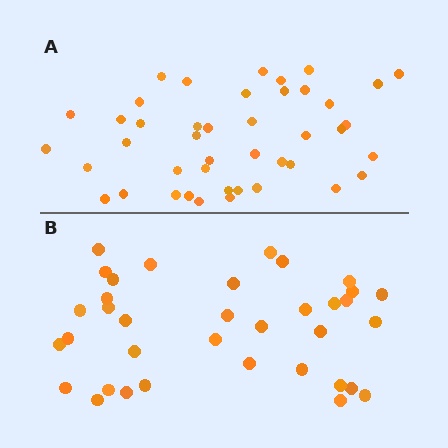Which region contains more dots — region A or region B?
Region A (the top region) has more dots.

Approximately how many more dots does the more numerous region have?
Region A has roughly 8 or so more dots than region B.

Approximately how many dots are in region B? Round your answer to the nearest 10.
About 40 dots. (The exact count is 36, which rounds to 40.)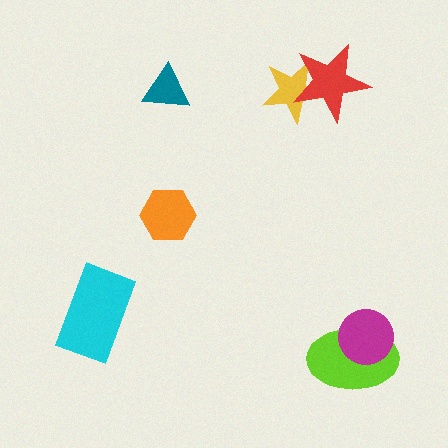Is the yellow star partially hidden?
Yes, it is partially covered by another shape.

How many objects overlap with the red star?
1 object overlaps with the red star.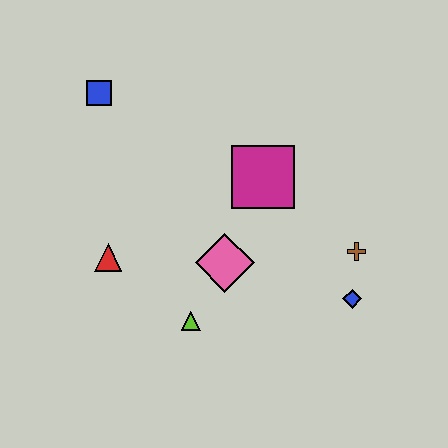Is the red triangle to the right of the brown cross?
No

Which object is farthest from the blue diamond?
The blue square is farthest from the blue diamond.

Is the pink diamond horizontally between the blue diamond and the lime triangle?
Yes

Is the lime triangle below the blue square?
Yes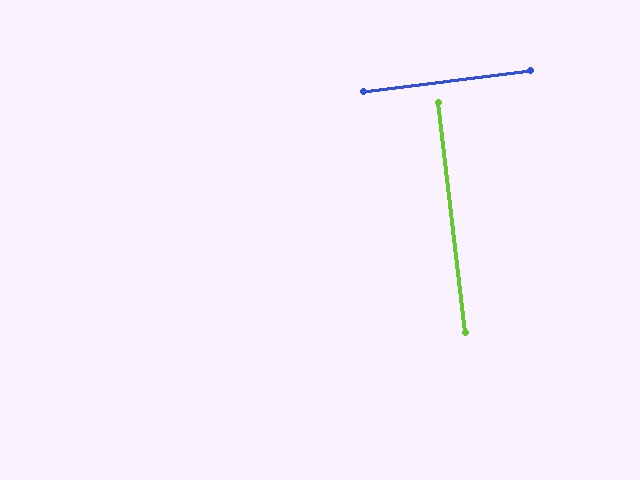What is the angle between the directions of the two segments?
Approximately 90 degrees.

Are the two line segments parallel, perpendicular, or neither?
Perpendicular — they meet at approximately 90°.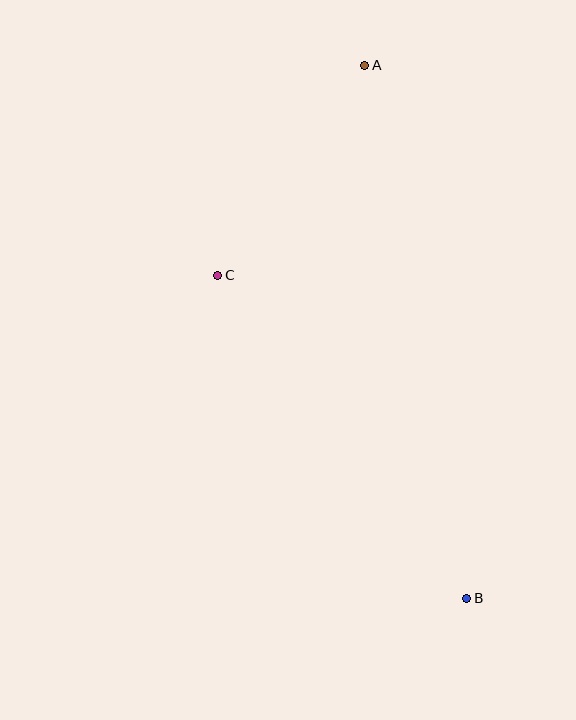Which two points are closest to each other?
Points A and C are closest to each other.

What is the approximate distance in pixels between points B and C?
The distance between B and C is approximately 408 pixels.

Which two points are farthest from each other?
Points A and B are farthest from each other.